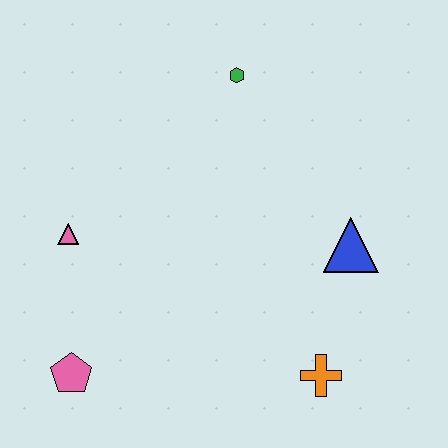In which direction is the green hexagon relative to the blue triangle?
The green hexagon is above the blue triangle.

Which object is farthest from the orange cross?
The green hexagon is farthest from the orange cross.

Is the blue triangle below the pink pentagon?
No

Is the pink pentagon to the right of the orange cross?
No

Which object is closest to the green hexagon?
The blue triangle is closest to the green hexagon.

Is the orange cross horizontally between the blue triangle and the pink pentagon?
Yes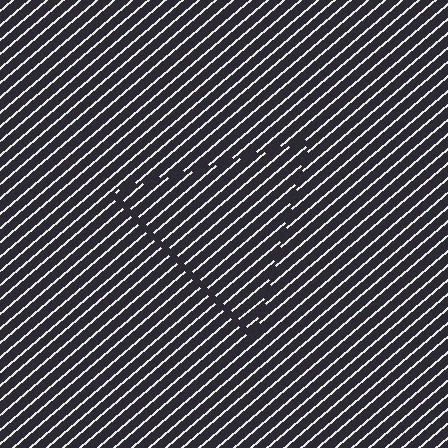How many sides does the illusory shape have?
3 sides — the line-ends trace a triangle.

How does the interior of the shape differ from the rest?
The interior of the shape contains the same grating, shifted by half a period — the contour is defined by the phase discontinuity where line-ends from the inner and outer gratings abut.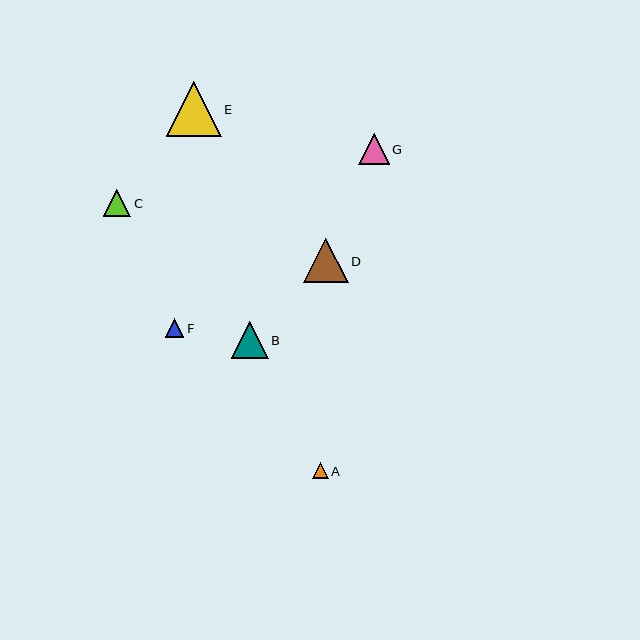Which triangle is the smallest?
Triangle A is the smallest with a size of approximately 16 pixels.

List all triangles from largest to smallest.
From largest to smallest: E, D, B, G, C, F, A.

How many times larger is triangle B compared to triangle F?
Triangle B is approximately 2.0 times the size of triangle F.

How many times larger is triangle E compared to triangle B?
Triangle E is approximately 1.5 times the size of triangle B.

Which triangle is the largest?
Triangle E is the largest with a size of approximately 55 pixels.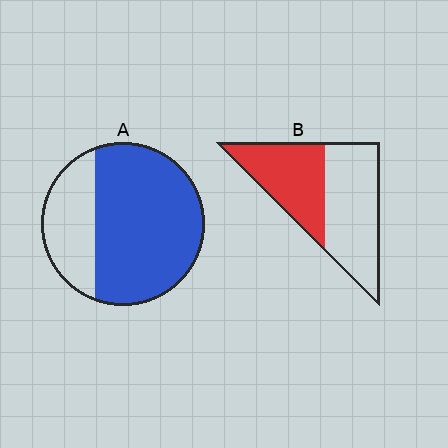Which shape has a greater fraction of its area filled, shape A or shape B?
Shape A.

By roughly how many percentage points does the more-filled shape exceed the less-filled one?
By roughly 25 percentage points (A over B).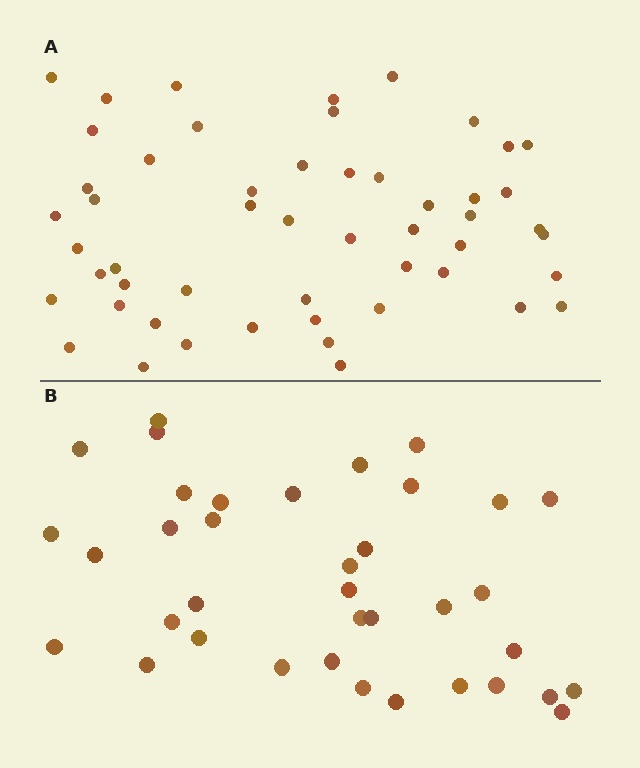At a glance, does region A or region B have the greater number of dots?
Region A (the top region) has more dots.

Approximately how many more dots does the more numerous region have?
Region A has approximately 15 more dots than region B.